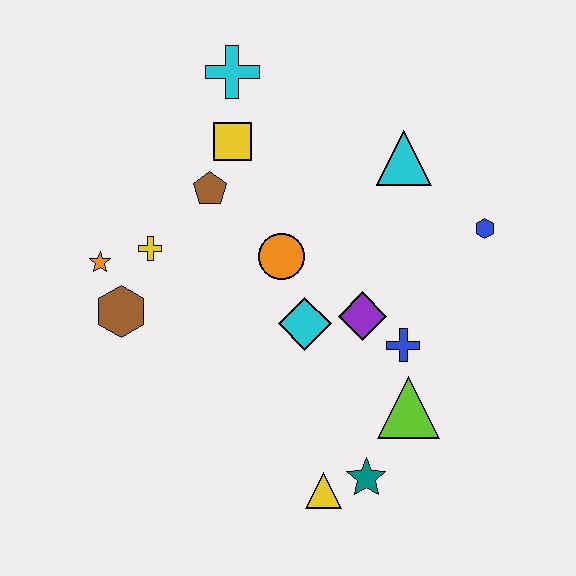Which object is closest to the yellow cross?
The orange star is closest to the yellow cross.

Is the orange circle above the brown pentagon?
No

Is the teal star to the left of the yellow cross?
No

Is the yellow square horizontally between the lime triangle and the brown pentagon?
Yes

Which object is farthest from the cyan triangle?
The yellow triangle is farthest from the cyan triangle.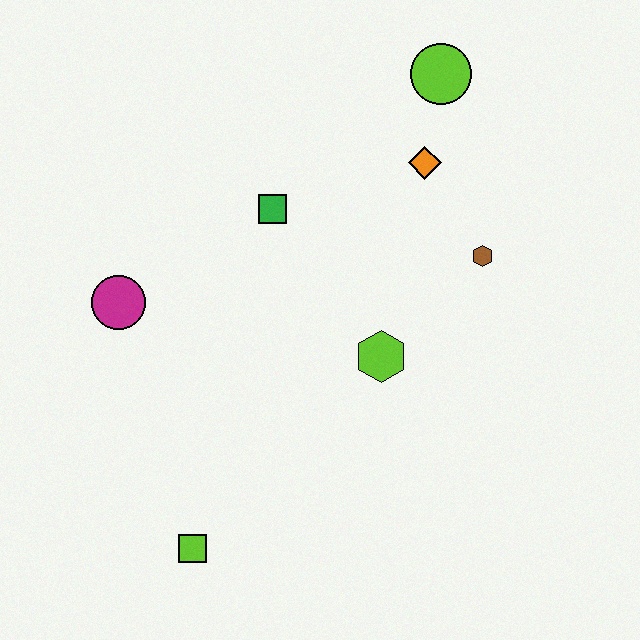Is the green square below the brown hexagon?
No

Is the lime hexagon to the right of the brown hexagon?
No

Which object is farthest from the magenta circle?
The lime circle is farthest from the magenta circle.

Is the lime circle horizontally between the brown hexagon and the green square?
Yes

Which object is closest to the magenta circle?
The green square is closest to the magenta circle.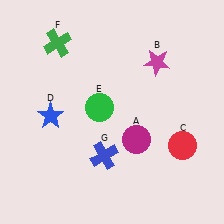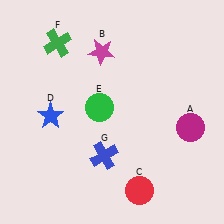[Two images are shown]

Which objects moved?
The objects that moved are: the magenta circle (A), the magenta star (B), the red circle (C).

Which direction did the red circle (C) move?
The red circle (C) moved down.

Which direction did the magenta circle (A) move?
The magenta circle (A) moved right.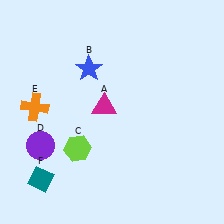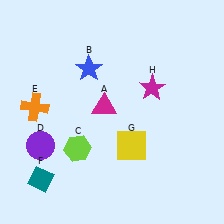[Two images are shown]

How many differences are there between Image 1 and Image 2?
There are 2 differences between the two images.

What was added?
A yellow square (G), a magenta star (H) were added in Image 2.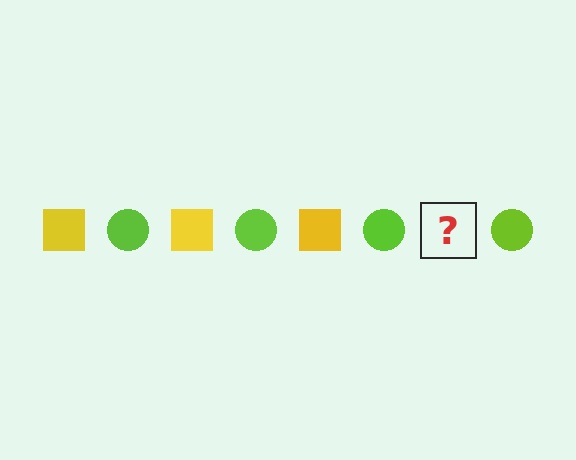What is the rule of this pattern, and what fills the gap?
The rule is that the pattern alternates between yellow square and lime circle. The gap should be filled with a yellow square.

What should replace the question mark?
The question mark should be replaced with a yellow square.